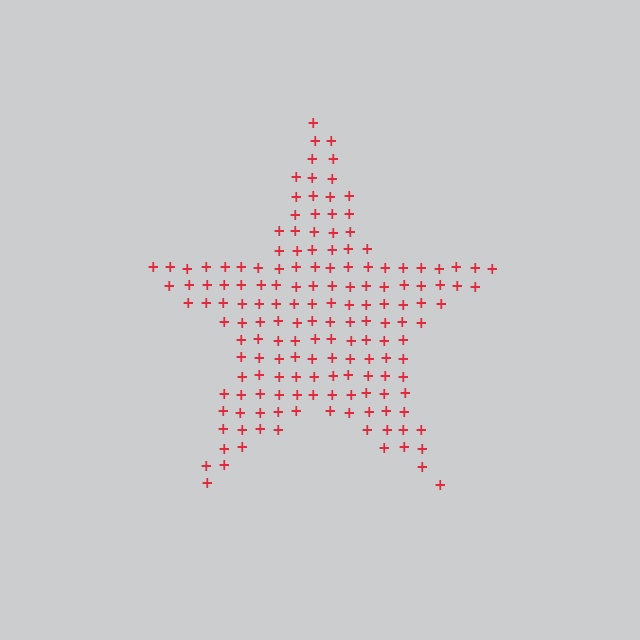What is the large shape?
The large shape is a star.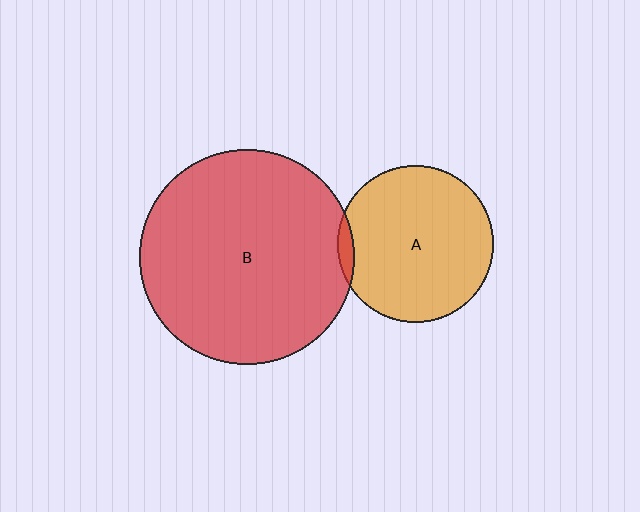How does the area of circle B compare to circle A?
Approximately 1.9 times.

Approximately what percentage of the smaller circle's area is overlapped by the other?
Approximately 5%.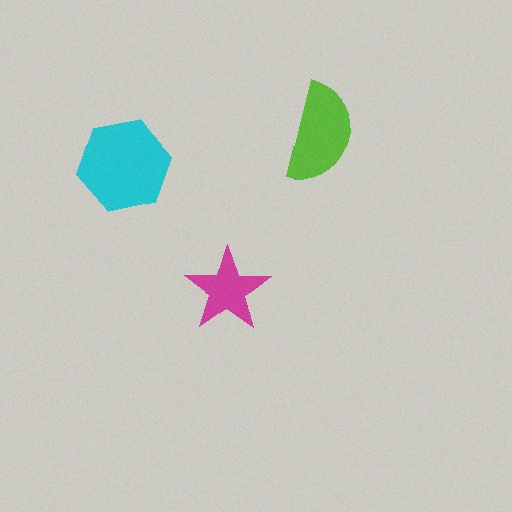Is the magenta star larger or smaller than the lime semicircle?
Smaller.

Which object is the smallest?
The magenta star.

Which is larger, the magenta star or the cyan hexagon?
The cyan hexagon.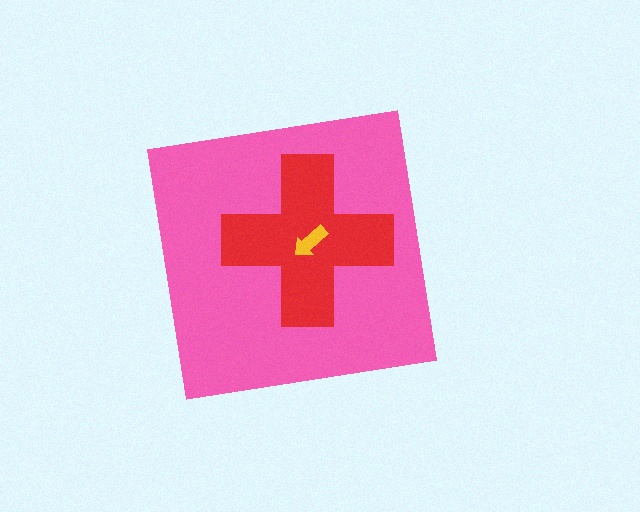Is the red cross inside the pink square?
Yes.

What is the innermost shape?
The yellow arrow.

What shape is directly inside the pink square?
The red cross.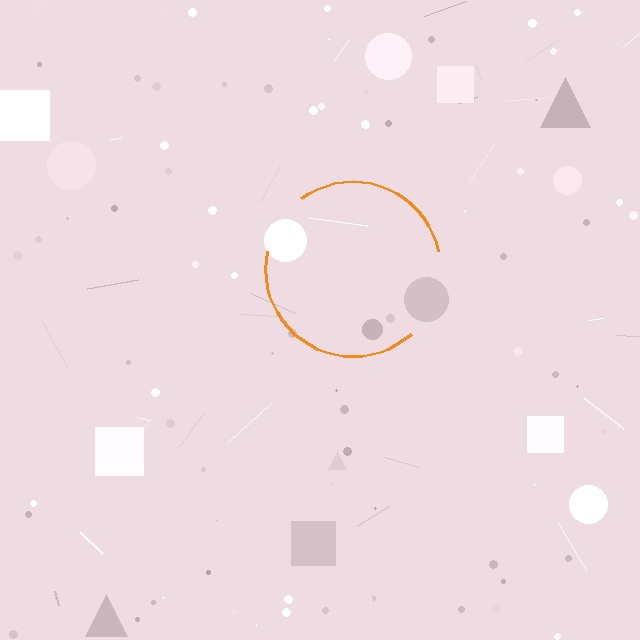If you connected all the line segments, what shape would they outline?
They would outline a circle.